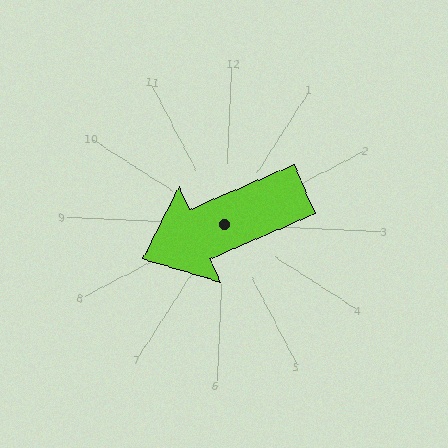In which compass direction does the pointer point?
Southwest.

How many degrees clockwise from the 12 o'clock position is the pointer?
Approximately 244 degrees.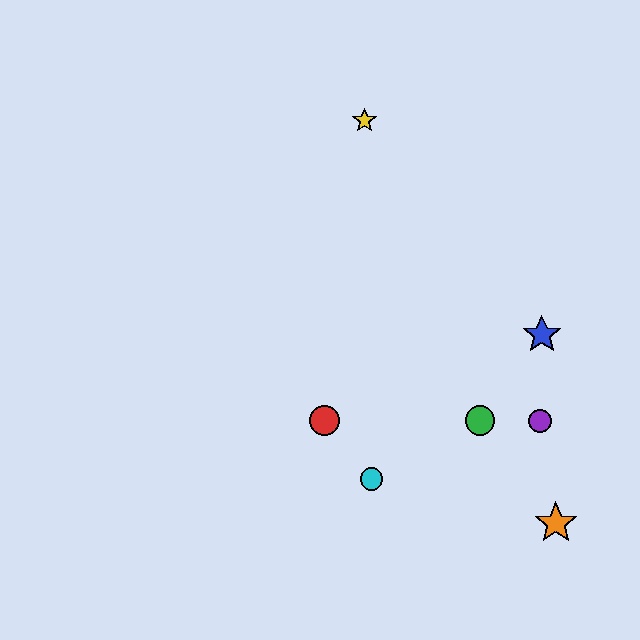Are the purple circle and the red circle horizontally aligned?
Yes, both are at y≈421.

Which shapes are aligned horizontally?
The red circle, the green circle, the purple circle are aligned horizontally.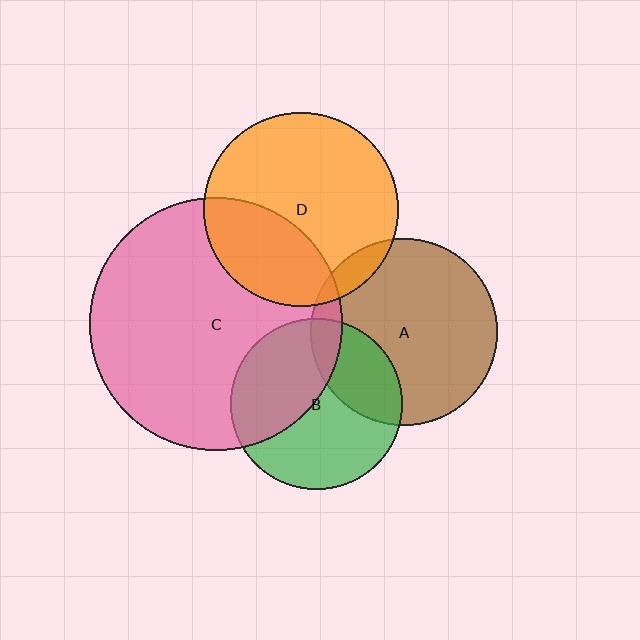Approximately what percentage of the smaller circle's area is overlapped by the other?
Approximately 10%.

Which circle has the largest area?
Circle C (pink).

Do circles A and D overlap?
Yes.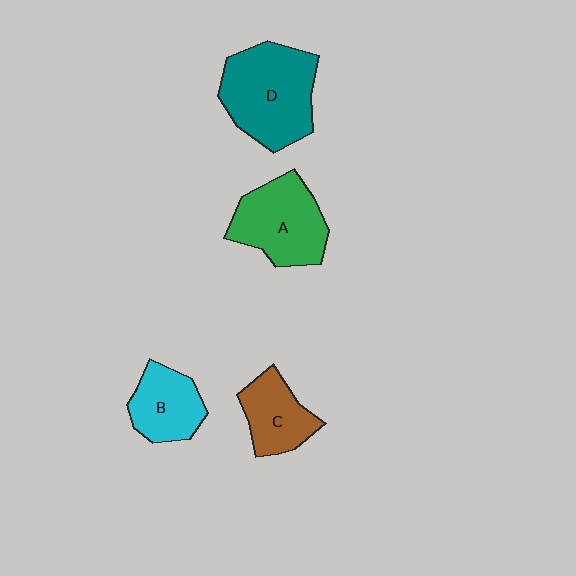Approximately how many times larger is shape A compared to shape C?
Approximately 1.5 times.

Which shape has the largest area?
Shape D (teal).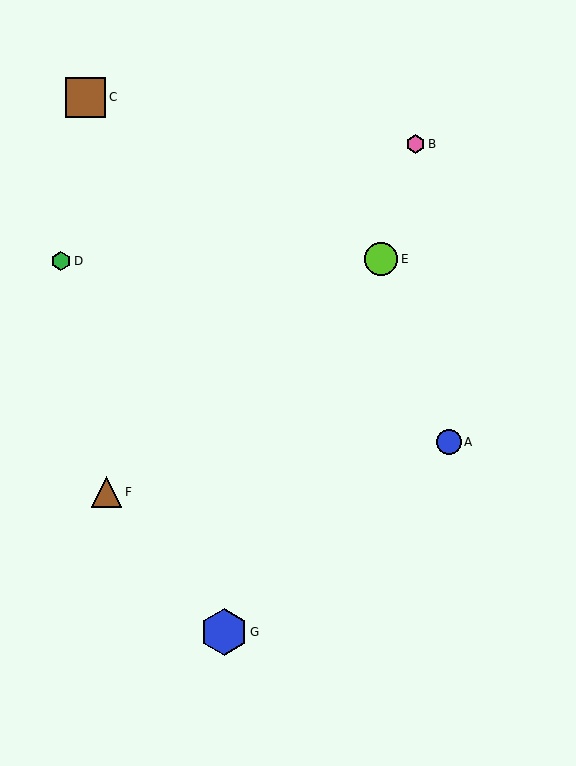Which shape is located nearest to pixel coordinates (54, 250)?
The green hexagon (labeled D) at (61, 261) is nearest to that location.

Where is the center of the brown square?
The center of the brown square is at (86, 97).